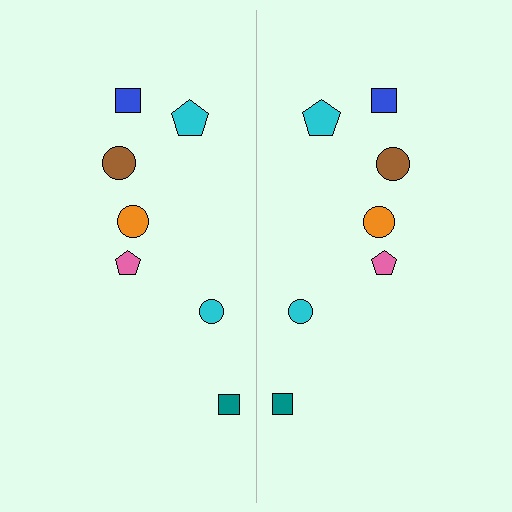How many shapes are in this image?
There are 14 shapes in this image.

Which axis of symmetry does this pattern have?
The pattern has a vertical axis of symmetry running through the center of the image.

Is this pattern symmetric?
Yes, this pattern has bilateral (reflection) symmetry.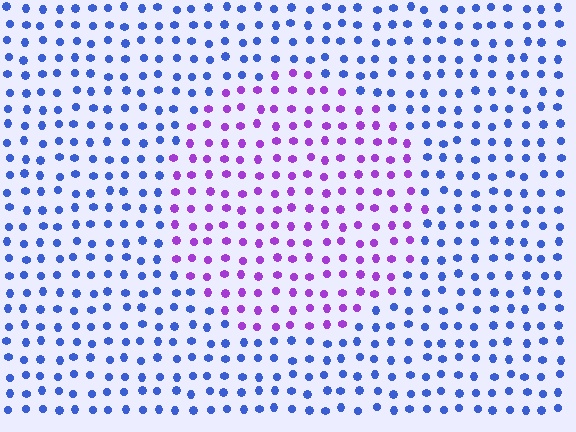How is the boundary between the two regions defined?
The boundary is defined purely by a slight shift in hue (about 56 degrees). Spacing, size, and orientation are identical on both sides.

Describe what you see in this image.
The image is filled with small blue elements in a uniform arrangement. A circle-shaped region is visible where the elements are tinted to a slightly different hue, forming a subtle color boundary.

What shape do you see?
I see a circle.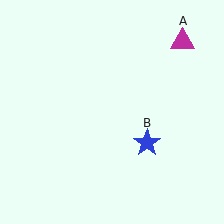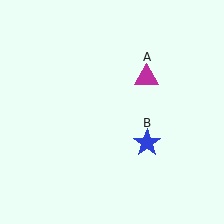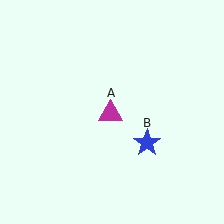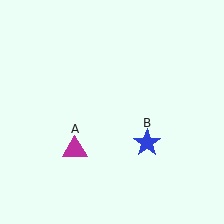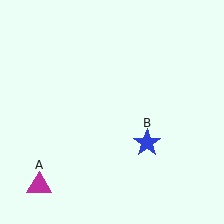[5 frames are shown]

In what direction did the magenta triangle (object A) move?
The magenta triangle (object A) moved down and to the left.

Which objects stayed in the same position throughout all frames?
Blue star (object B) remained stationary.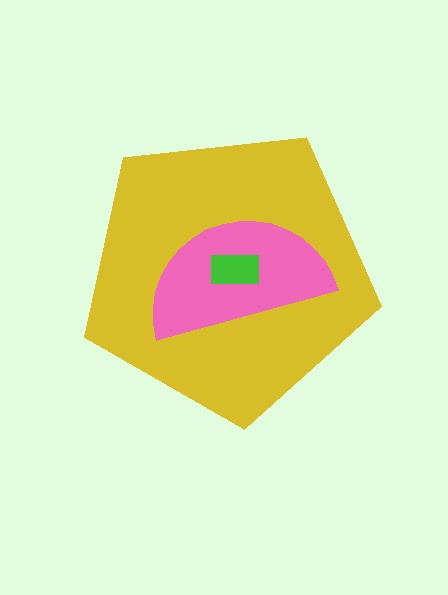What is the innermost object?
The green rectangle.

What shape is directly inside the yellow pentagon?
The pink semicircle.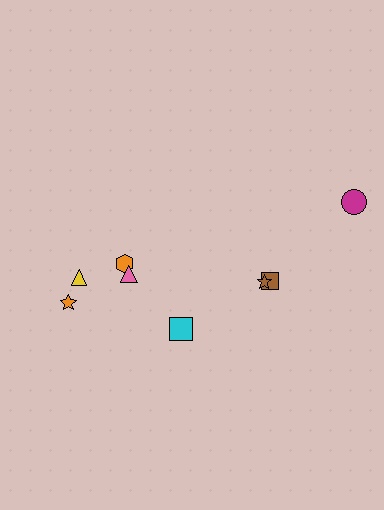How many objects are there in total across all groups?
There are 8 objects.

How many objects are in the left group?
There are 5 objects.